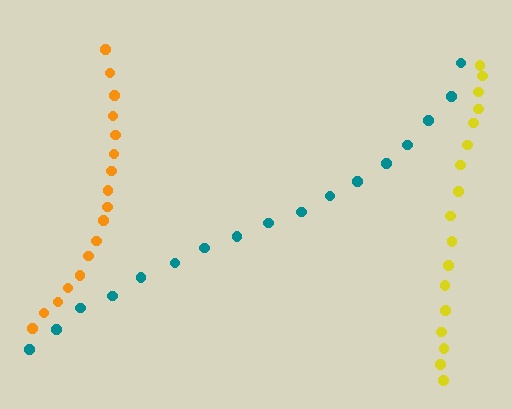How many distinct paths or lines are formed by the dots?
There are 3 distinct paths.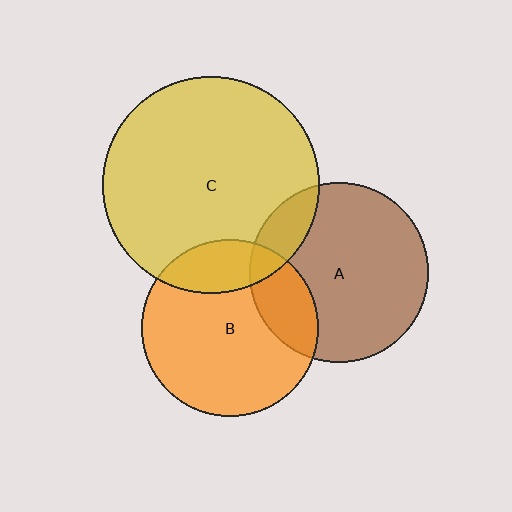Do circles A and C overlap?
Yes.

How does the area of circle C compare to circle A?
Approximately 1.5 times.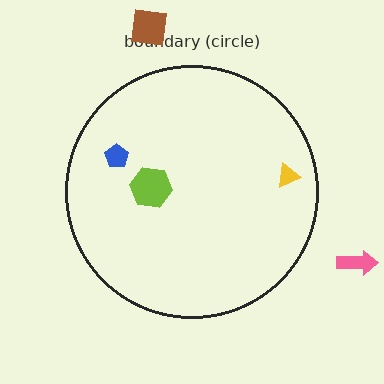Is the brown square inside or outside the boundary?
Outside.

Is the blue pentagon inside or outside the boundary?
Inside.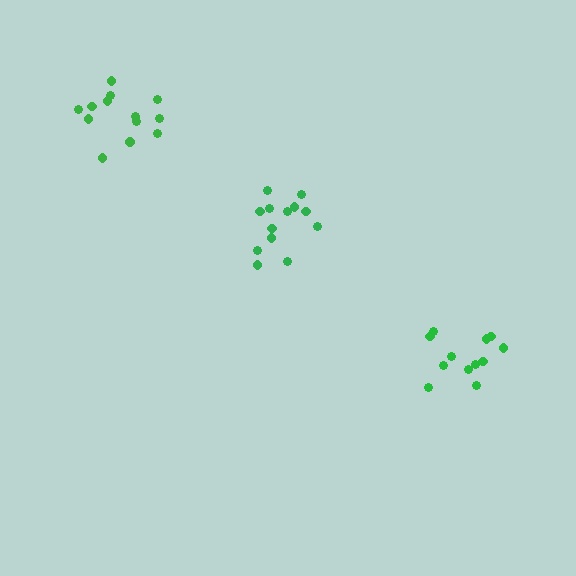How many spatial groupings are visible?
There are 3 spatial groupings.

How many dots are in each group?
Group 1: 13 dots, Group 2: 13 dots, Group 3: 13 dots (39 total).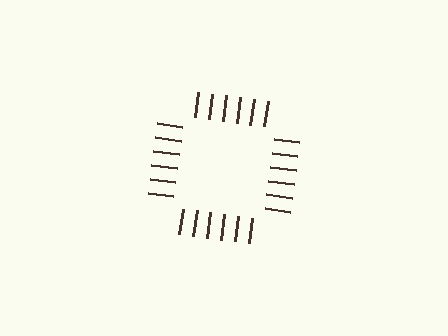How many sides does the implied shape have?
4 sides — the line-ends trace a square.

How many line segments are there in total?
24 — 6 along each of the 4 edges.